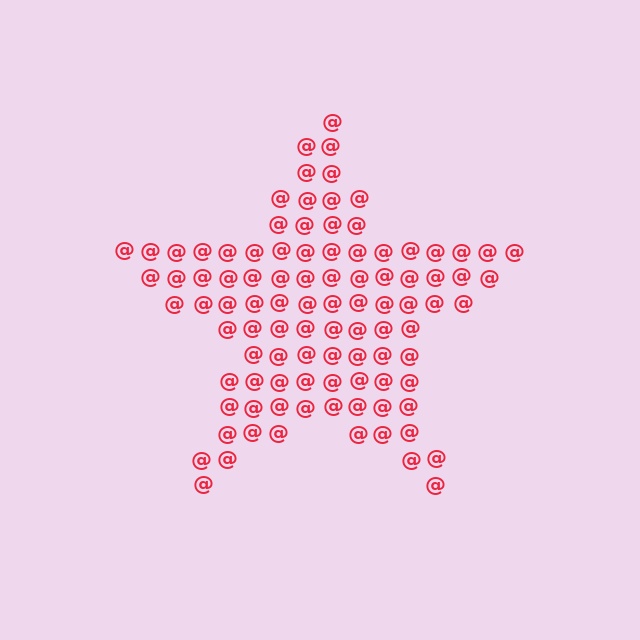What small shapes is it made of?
It is made of small at signs.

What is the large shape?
The large shape is a star.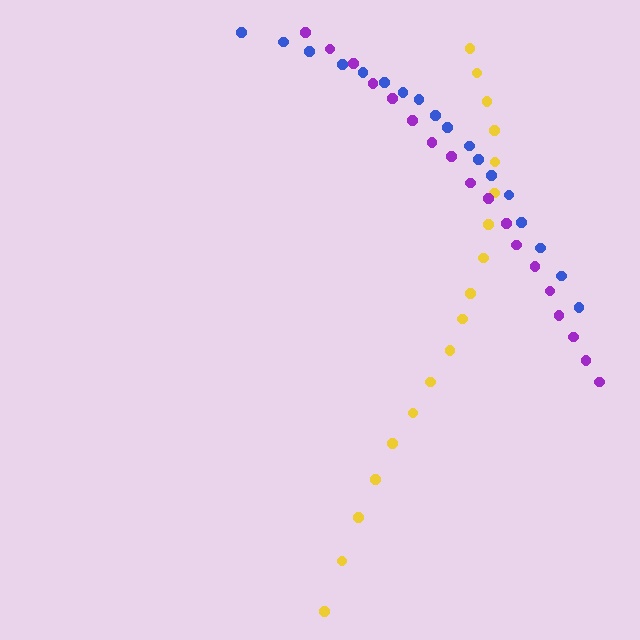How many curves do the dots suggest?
There are 3 distinct paths.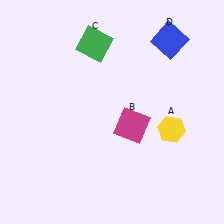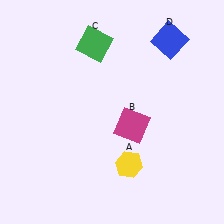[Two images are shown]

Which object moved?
The yellow hexagon (A) moved left.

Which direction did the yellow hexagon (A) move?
The yellow hexagon (A) moved left.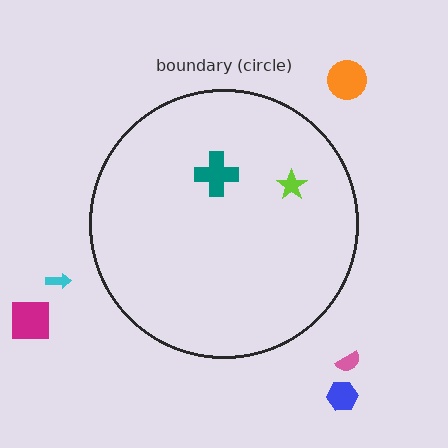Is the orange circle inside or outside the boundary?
Outside.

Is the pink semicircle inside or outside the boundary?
Outside.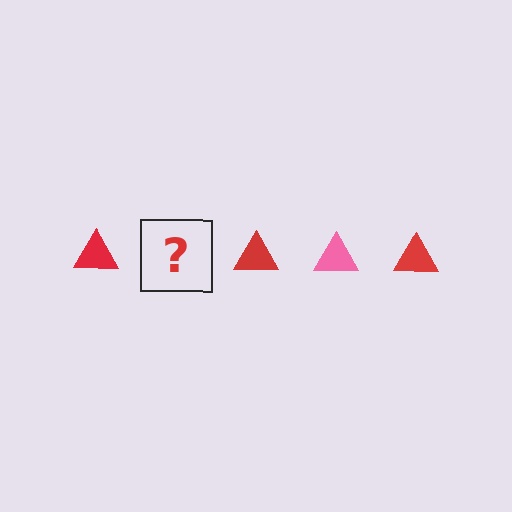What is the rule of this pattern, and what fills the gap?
The rule is that the pattern cycles through red, pink triangles. The gap should be filled with a pink triangle.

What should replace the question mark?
The question mark should be replaced with a pink triangle.